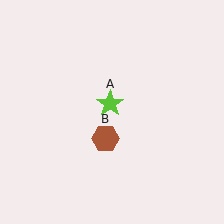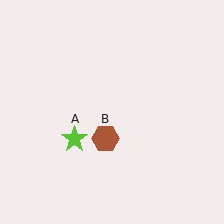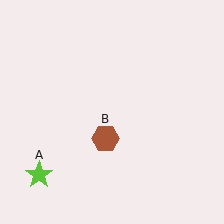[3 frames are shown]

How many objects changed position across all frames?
1 object changed position: lime star (object A).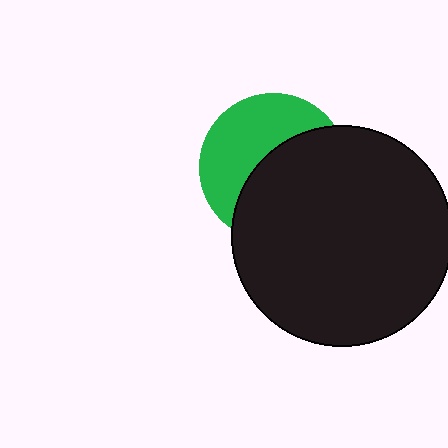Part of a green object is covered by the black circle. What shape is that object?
It is a circle.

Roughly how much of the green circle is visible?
About half of it is visible (roughly 46%).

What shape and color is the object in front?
The object in front is a black circle.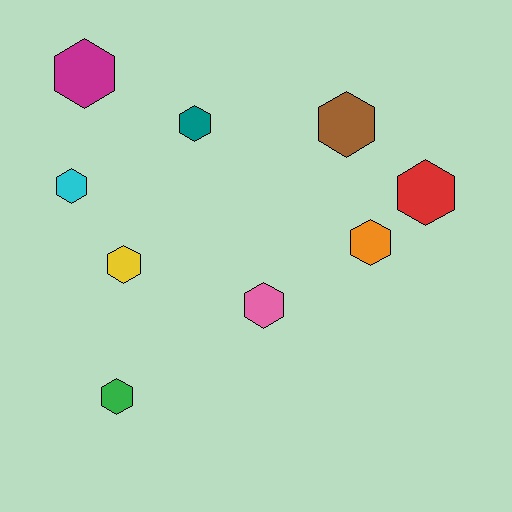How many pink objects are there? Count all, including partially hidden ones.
There is 1 pink object.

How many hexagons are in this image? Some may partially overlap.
There are 9 hexagons.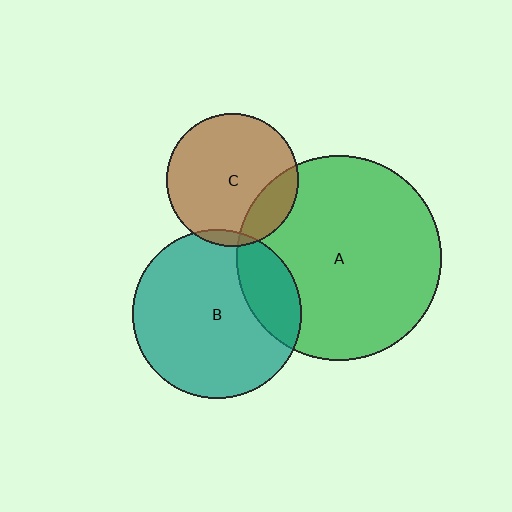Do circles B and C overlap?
Yes.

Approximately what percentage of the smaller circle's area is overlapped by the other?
Approximately 5%.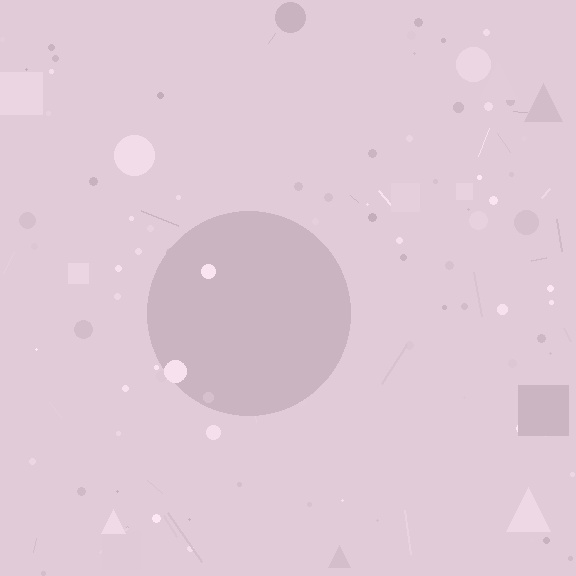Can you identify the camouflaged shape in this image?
The camouflaged shape is a circle.